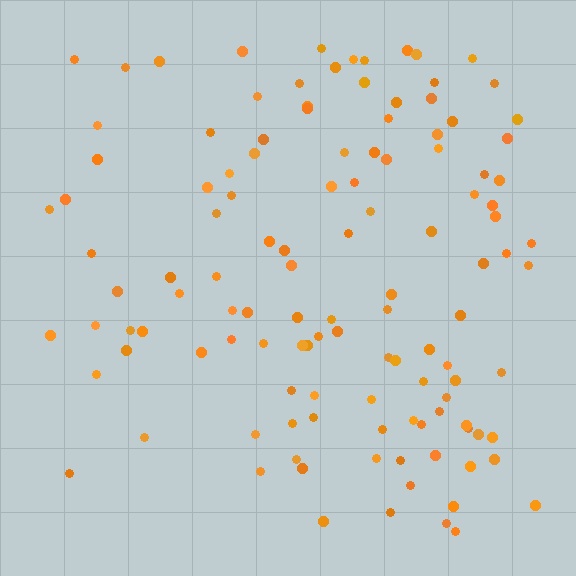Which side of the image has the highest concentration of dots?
The right.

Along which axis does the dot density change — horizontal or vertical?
Horizontal.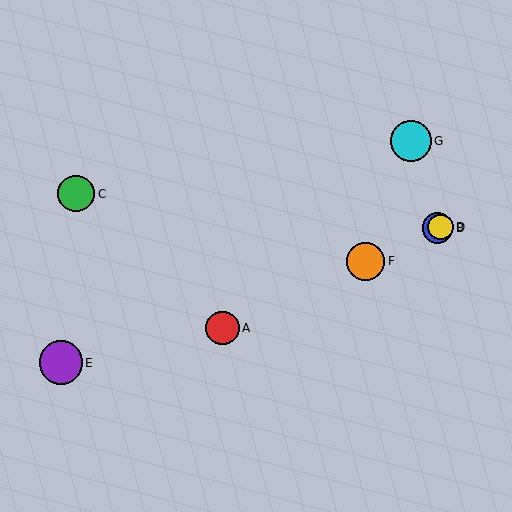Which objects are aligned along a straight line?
Objects A, B, D, F are aligned along a straight line.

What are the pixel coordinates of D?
Object D is at (441, 227).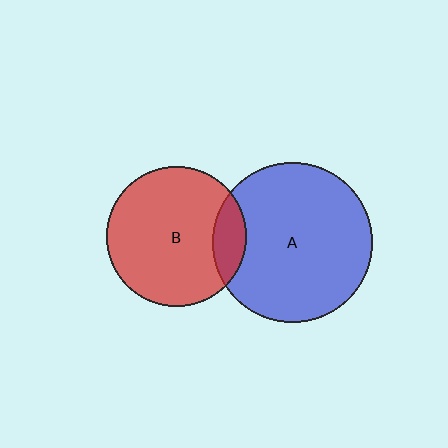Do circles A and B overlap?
Yes.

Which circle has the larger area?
Circle A (blue).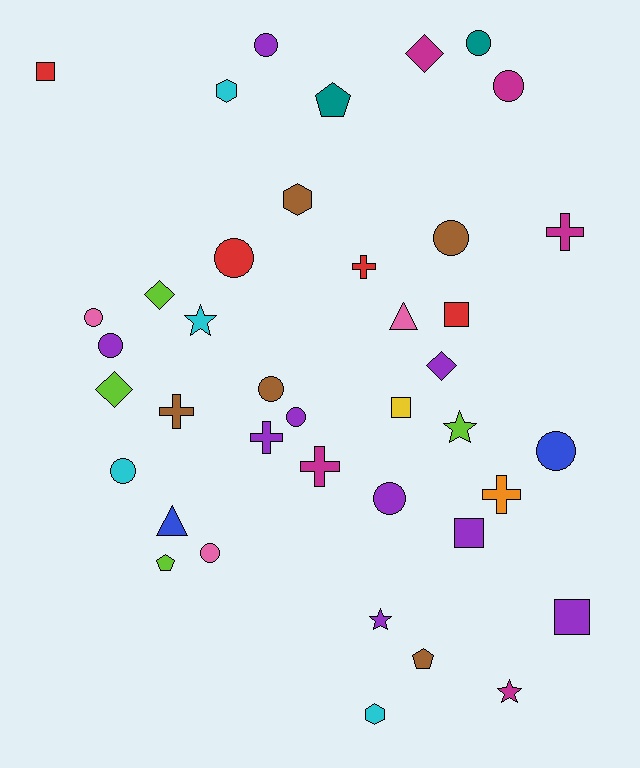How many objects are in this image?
There are 40 objects.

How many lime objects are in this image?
There are 4 lime objects.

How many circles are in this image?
There are 13 circles.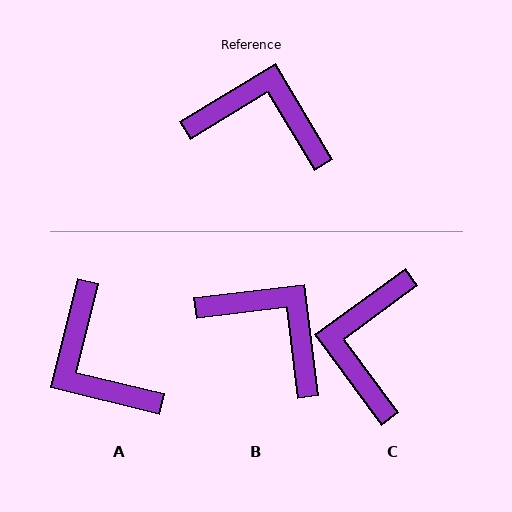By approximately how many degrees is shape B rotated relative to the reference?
Approximately 24 degrees clockwise.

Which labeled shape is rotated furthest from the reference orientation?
A, about 135 degrees away.